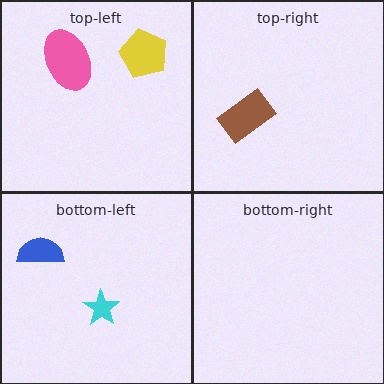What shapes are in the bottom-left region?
The blue semicircle, the cyan star.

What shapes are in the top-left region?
The yellow pentagon, the pink ellipse.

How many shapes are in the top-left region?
2.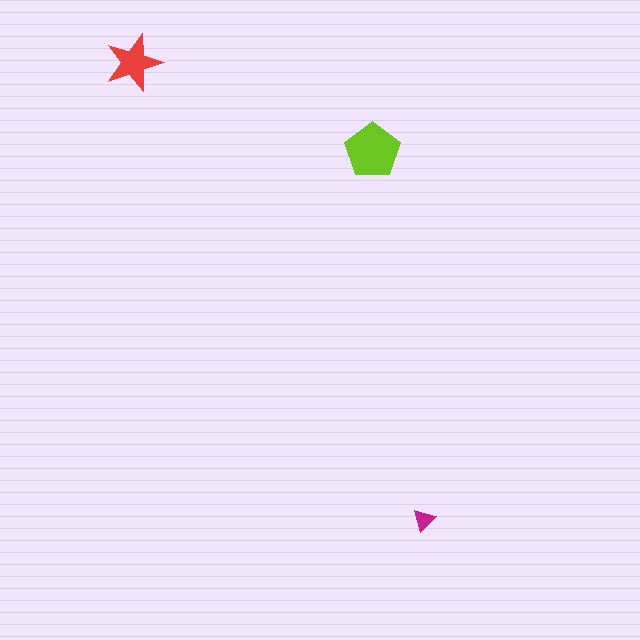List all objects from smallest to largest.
The magenta triangle, the red star, the lime pentagon.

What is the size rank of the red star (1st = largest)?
2nd.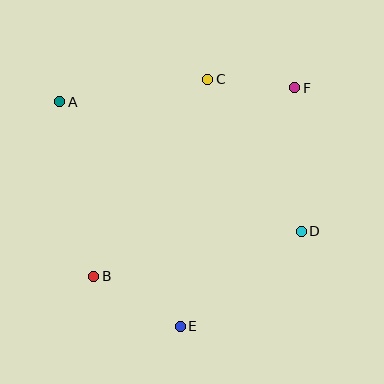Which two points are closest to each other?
Points C and F are closest to each other.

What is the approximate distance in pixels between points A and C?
The distance between A and C is approximately 150 pixels.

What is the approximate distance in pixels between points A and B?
The distance between A and B is approximately 178 pixels.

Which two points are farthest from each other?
Points B and F are farthest from each other.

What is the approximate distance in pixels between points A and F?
The distance between A and F is approximately 235 pixels.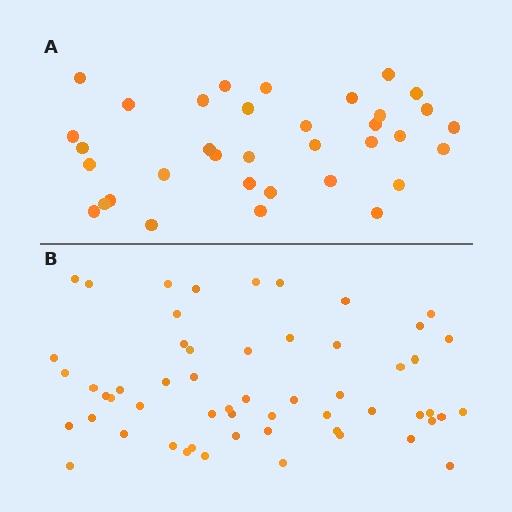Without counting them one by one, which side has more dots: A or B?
Region B (the bottom region) has more dots.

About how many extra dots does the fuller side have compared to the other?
Region B has approximately 20 more dots than region A.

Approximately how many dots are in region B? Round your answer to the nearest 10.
About 60 dots. (The exact count is 56, which rounds to 60.)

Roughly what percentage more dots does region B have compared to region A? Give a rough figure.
About 60% more.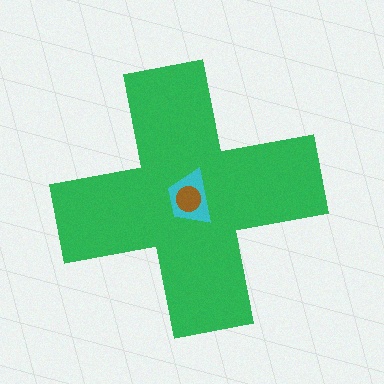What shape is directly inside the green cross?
The cyan trapezoid.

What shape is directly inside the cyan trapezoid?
The brown circle.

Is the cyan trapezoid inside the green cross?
Yes.